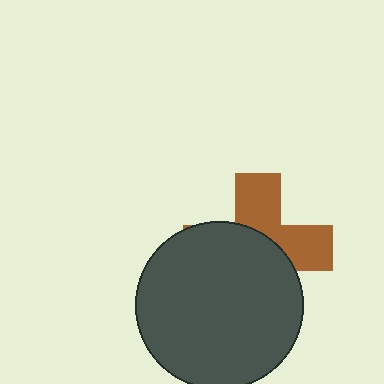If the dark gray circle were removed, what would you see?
You would see the complete brown cross.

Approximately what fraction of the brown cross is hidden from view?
Roughly 58% of the brown cross is hidden behind the dark gray circle.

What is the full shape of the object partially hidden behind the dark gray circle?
The partially hidden object is a brown cross.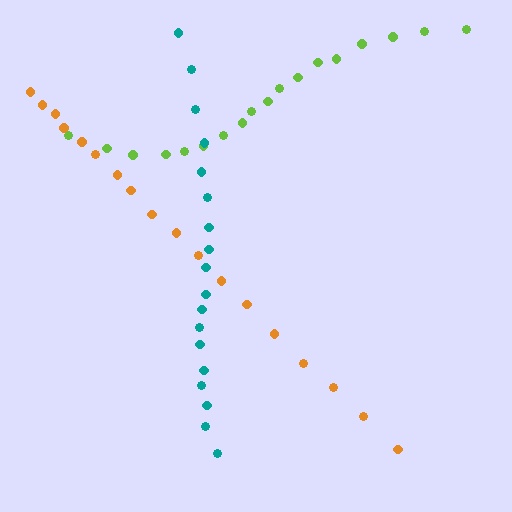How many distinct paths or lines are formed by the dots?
There are 3 distinct paths.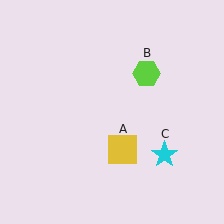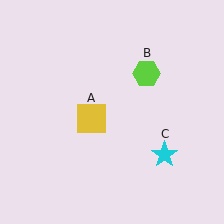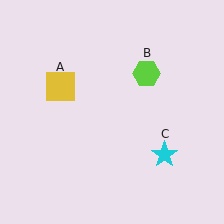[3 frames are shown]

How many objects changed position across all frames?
1 object changed position: yellow square (object A).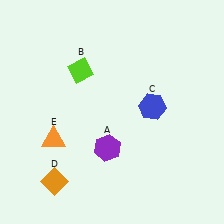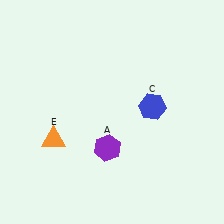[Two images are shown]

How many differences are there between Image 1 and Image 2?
There are 2 differences between the two images.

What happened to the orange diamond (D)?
The orange diamond (D) was removed in Image 2. It was in the bottom-left area of Image 1.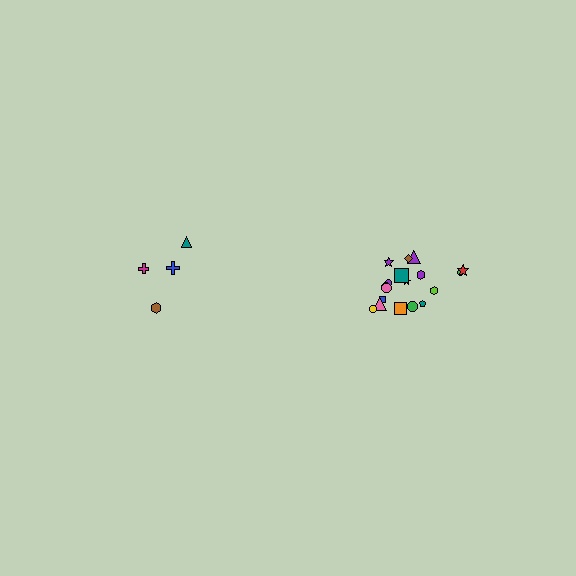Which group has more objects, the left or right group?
The right group.